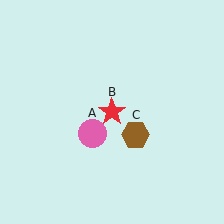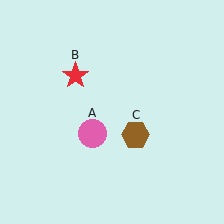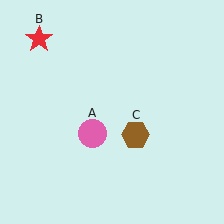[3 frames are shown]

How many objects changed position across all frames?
1 object changed position: red star (object B).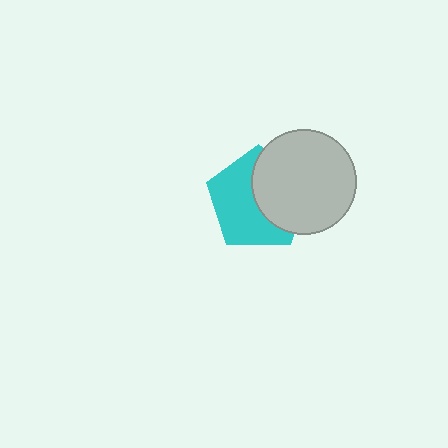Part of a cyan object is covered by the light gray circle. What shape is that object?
It is a pentagon.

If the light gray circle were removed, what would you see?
You would see the complete cyan pentagon.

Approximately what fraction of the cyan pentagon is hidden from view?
Roughly 44% of the cyan pentagon is hidden behind the light gray circle.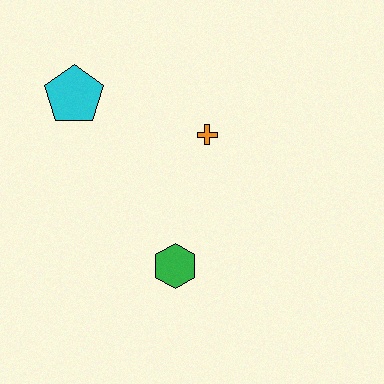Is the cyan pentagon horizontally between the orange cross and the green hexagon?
No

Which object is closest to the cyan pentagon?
The orange cross is closest to the cyan pentagon.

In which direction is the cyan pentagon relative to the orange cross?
The cyan pentagon is to the left of the orange cross.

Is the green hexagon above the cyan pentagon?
No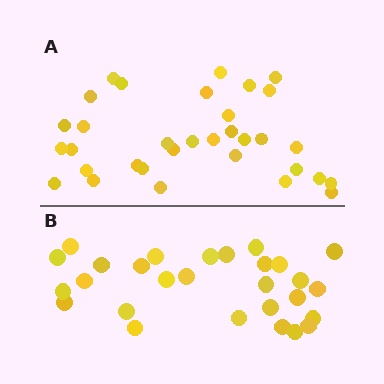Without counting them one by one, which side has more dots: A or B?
Region A (the top region) has more dots.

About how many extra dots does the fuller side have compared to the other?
Region A has about 5 more dots than region B.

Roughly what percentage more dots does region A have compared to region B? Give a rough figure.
About 20% more.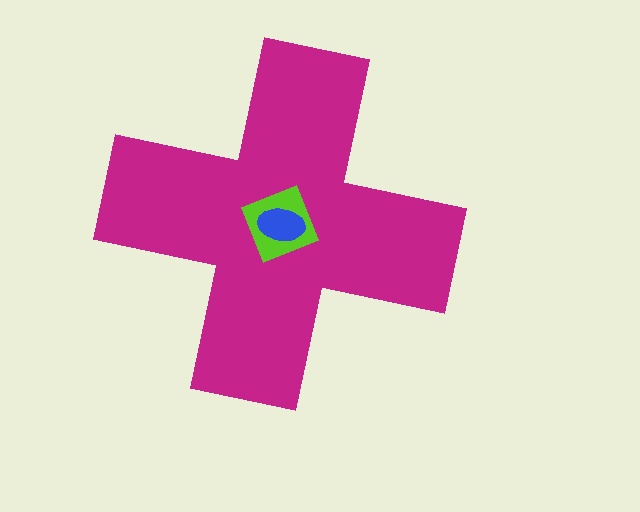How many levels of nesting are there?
3.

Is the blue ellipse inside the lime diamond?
Yes.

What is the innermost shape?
The blue ellipse.